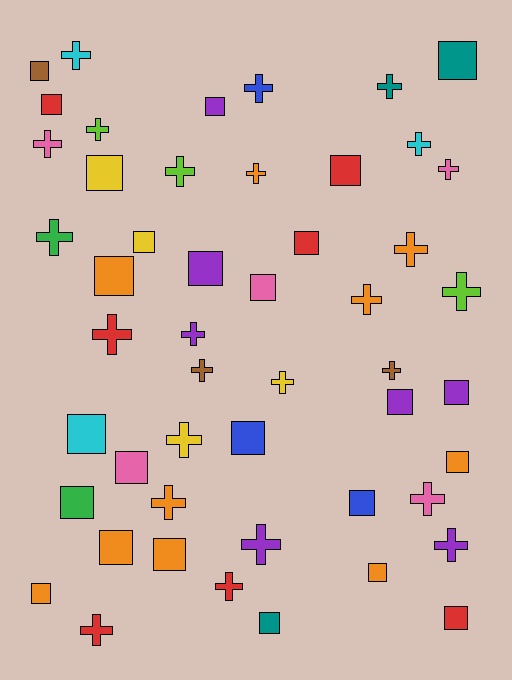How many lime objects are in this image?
There are 3 lime objects.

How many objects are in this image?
There are 50 objects.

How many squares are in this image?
There are 25 squares.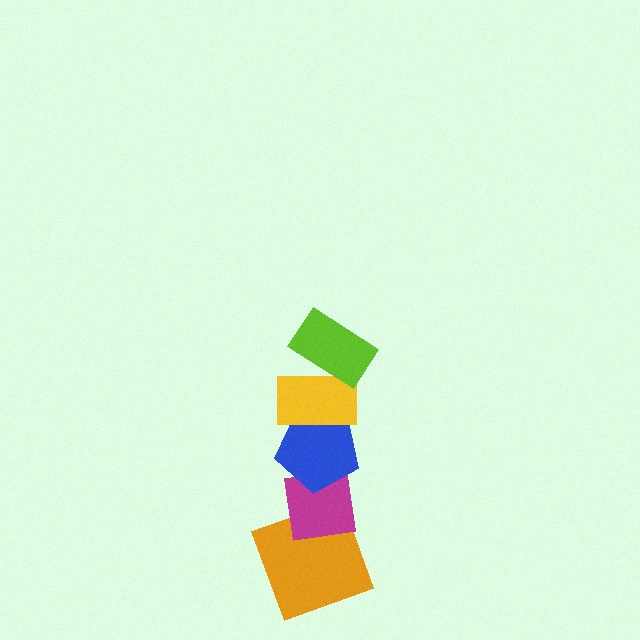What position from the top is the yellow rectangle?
The yellow rectangle is 2nd from the top.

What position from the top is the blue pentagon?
The blue pentagon is 3rd from the top.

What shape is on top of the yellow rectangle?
The lime rectangle is on top of the yellow rectangle.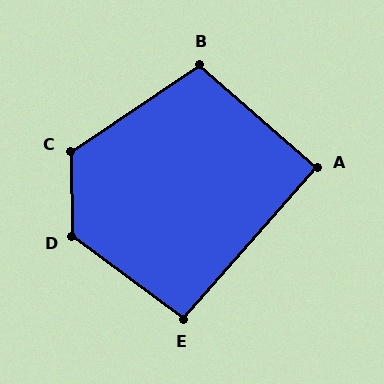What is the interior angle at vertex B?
Approximately 105 degrees (obtuse).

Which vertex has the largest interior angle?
D, at approximately 128 degrees.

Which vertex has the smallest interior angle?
A, at approximately 90 degrees.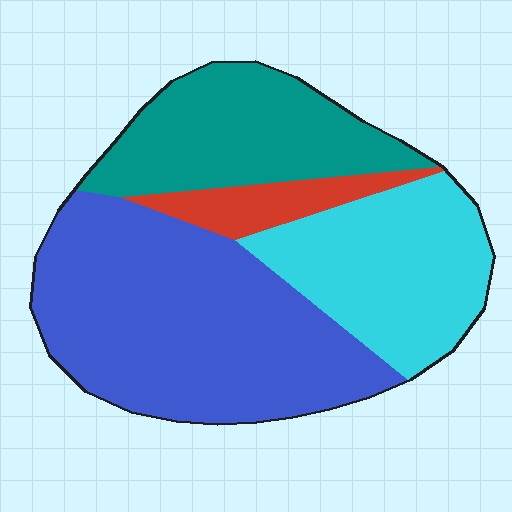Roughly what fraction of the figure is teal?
Teal covers about 25% of the figure.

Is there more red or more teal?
Teal.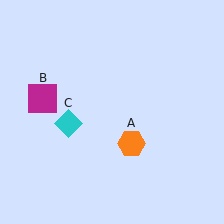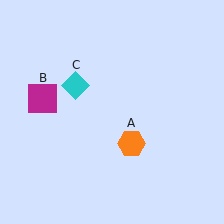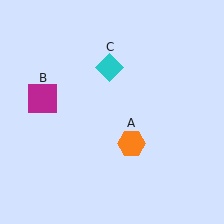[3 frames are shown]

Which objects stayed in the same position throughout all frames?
Orange hexagon (object A) and magenta square (object B) remained stationary.